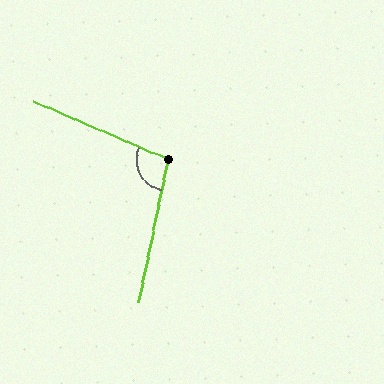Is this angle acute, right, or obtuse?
It is obtuse.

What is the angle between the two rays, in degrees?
Approximately 102 degrees.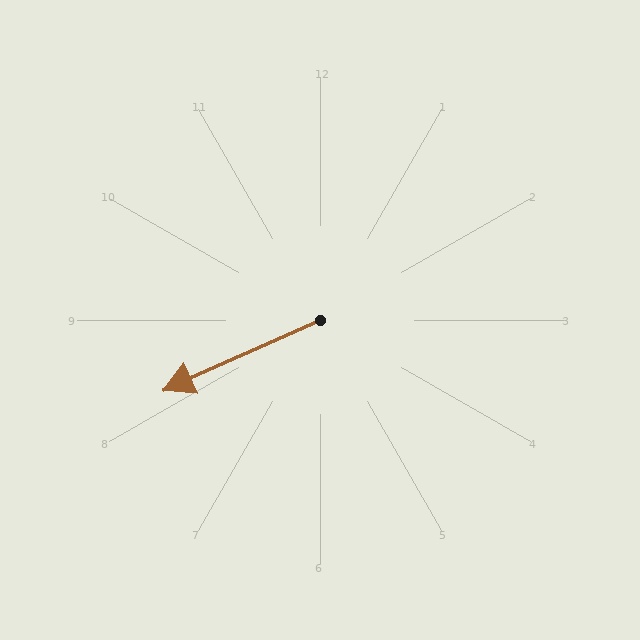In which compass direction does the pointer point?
Southwest.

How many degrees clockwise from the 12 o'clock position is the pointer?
Approximately 246 degrees.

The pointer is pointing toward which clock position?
Roughly 8 o'clock.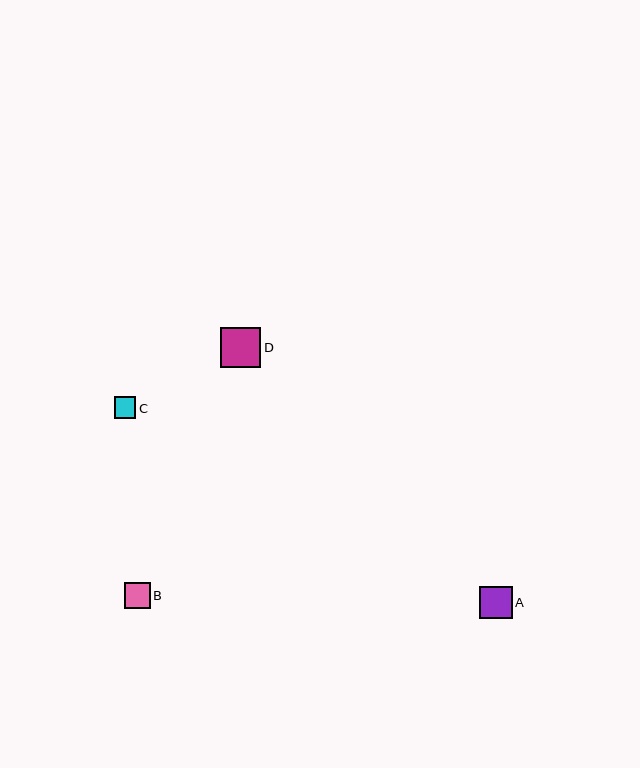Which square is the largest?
Square D is the largest with a size of approximately 40 pixels.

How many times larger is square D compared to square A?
Square D is approximately 1.2 times the size of square A.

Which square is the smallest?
Square C is the smallest with a size of approximately 21 pixels.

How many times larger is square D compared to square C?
Square D is approximately 1.9 times the size of square C.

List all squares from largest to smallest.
From largest to smallest: D, A, B, C.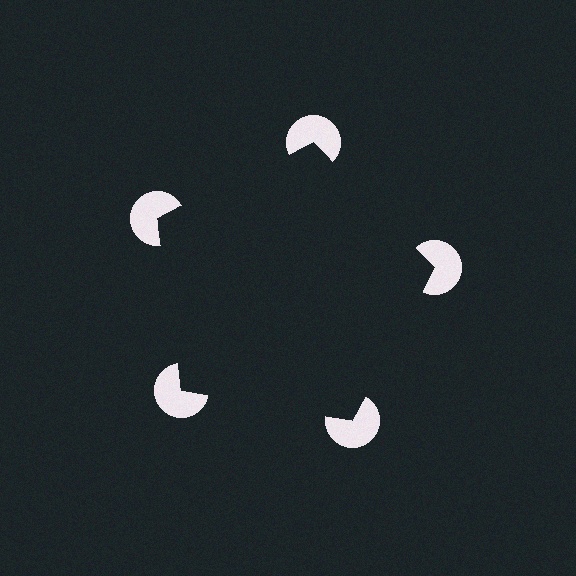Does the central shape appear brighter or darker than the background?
It typically appears slightly darker than the background, even though no actual brightness change is drawn.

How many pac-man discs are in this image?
There are 5 — one at each vertex of the illusory pentagon.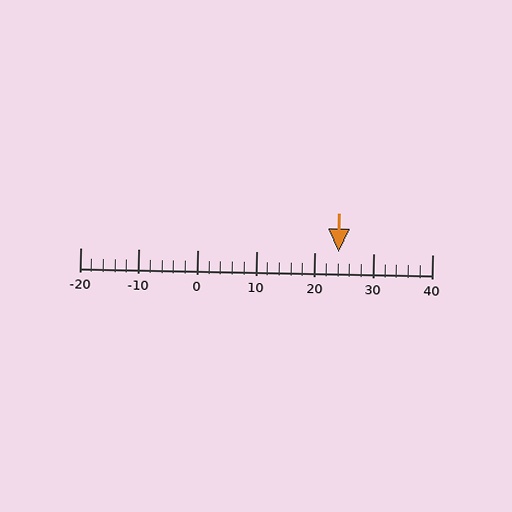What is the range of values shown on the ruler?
The ruler shows values from -20 to 40.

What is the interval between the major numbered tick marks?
The major tick marks are spaced 10 units apart.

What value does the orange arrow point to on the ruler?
The orange arrow points to approximately 24.